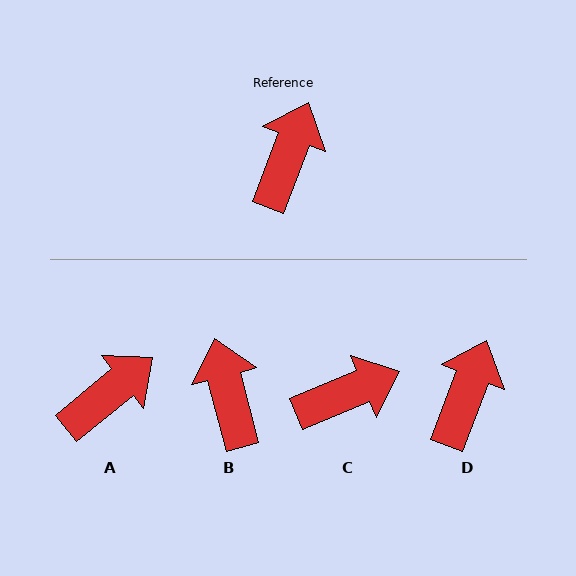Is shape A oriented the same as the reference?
No, it is off by about 30 degrees.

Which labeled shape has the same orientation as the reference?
D.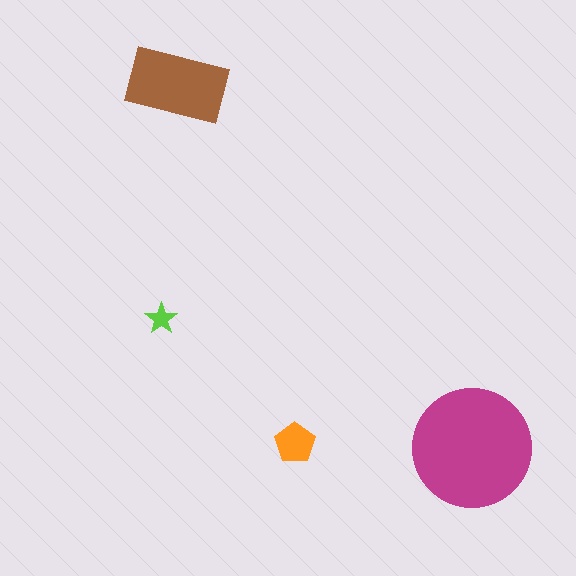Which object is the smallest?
The lime star.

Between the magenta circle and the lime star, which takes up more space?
The magenta circle.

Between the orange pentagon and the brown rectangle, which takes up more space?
The brown rectangle.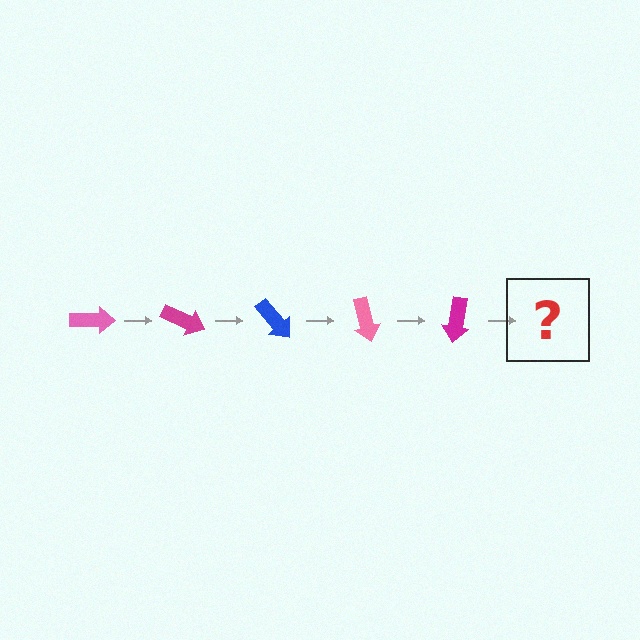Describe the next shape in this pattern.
It should be a blue arrow, rotated 125 degrees from the start.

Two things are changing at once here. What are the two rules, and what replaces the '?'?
The two rules are that it rotates 25 degrees each step and the color cycles through pink, magenta, and blue. The '?' should be a blue arrow, rotated 125 degrees from the start.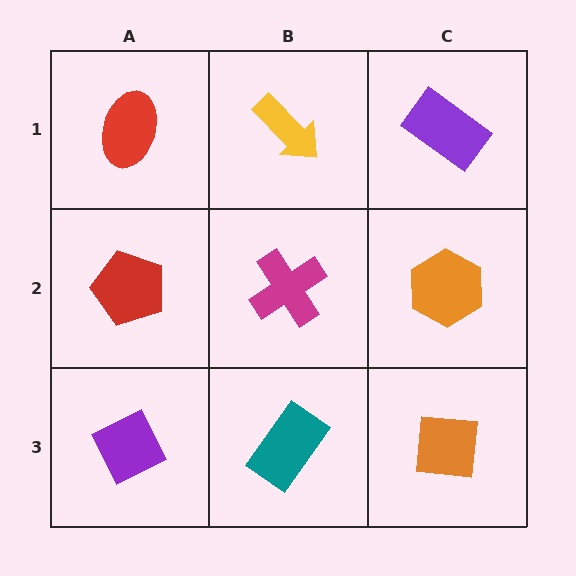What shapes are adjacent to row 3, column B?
A magenta cross (row 2, column B), a purple diamond (row 3, column A), an orange square (row 3, column C).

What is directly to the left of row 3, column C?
A teal rectangle.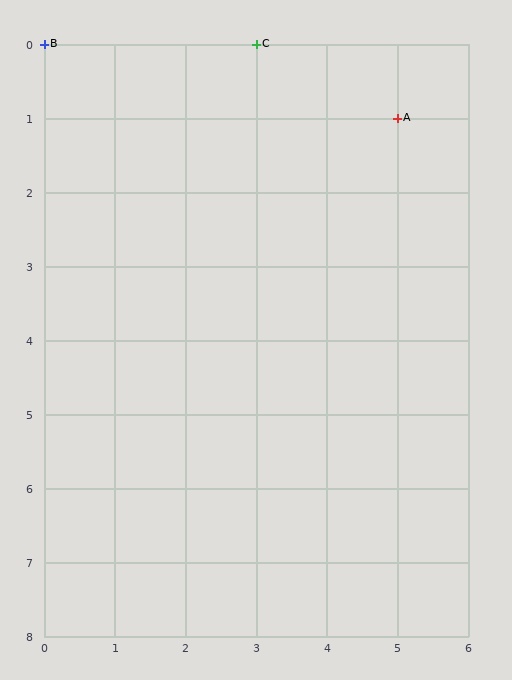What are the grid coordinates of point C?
Point C is at grid coordinates (3, 0).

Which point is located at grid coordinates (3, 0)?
Point C is at (3, 0).